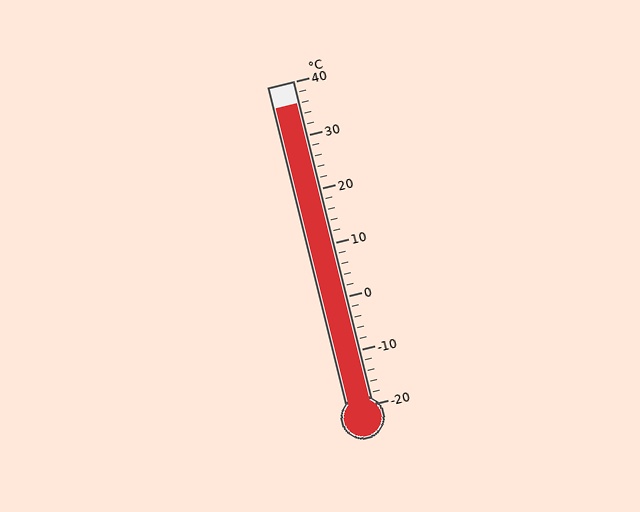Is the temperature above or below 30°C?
The temperature is above 30°C.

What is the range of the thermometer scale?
The thermometer scale ranges from -20°C to 40°C.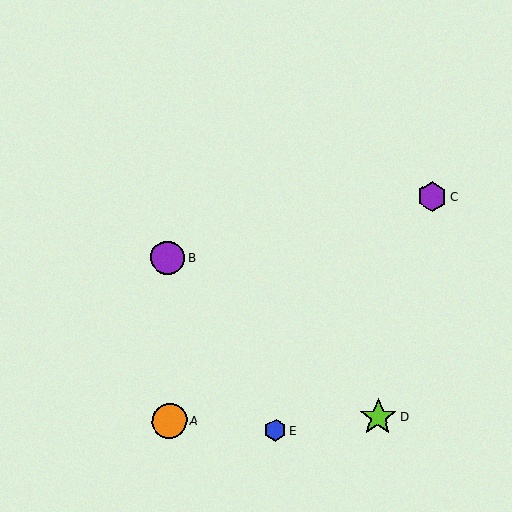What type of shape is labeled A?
Shape A is an orange circle.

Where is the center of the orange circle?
The center of the orange circle is at (170, 421).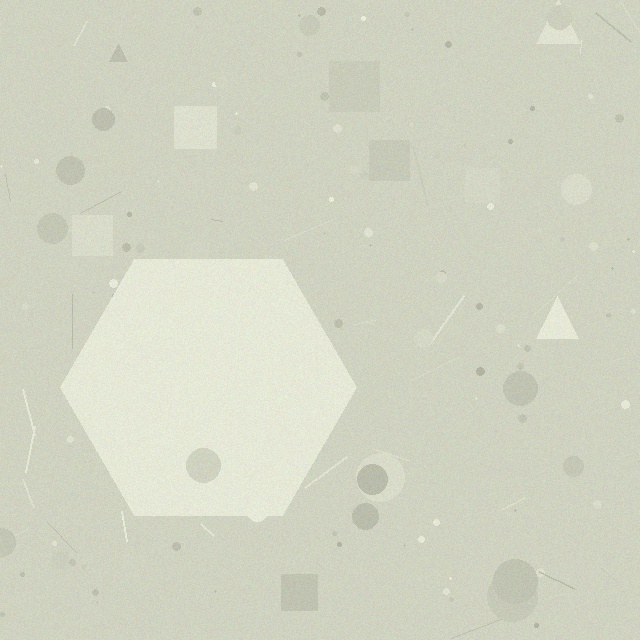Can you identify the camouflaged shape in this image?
The camouflaged shape is a hexagon.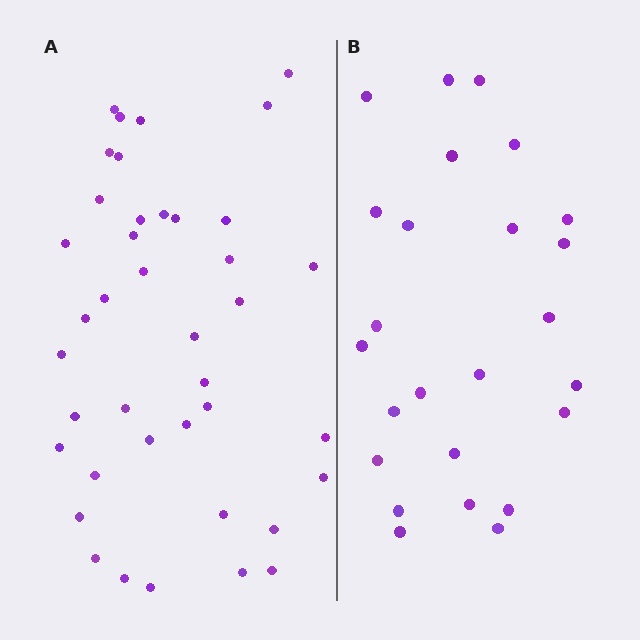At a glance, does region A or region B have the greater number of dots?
Region A (the left region) has more dots.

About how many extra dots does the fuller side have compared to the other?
Region A has approximately 15 more dots than region B.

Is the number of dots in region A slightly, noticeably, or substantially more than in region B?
Region A has substantially more. The ratio is roughly 1.6 to 1.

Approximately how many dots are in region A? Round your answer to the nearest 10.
About 40 dots.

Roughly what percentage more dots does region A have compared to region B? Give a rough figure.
About 60% more.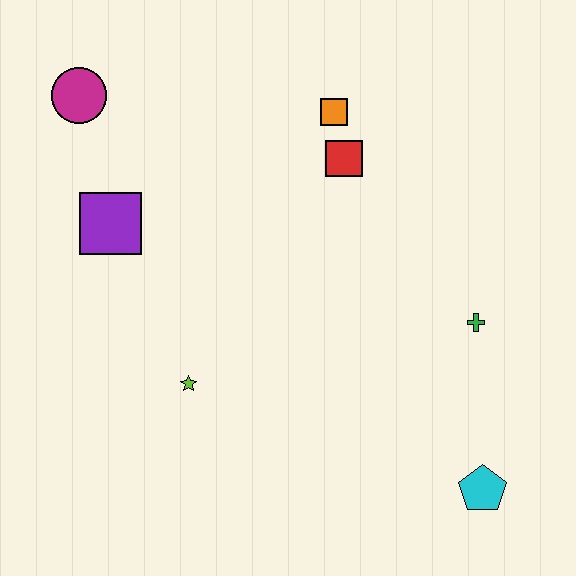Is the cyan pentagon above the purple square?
No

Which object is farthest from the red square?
The cyan pentagon is farthest from the red square.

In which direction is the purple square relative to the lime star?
The purple square is above the lime star.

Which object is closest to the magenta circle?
The purple square is closest to the magenta circle.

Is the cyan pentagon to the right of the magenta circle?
Yes